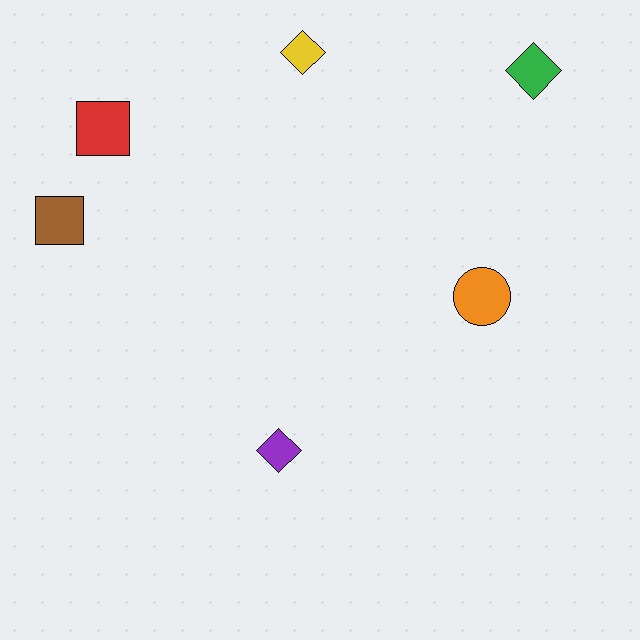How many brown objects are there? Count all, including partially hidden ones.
There is 1 brown object.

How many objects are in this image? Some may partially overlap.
There are 6 objects.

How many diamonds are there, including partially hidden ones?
There are 3 diamonds.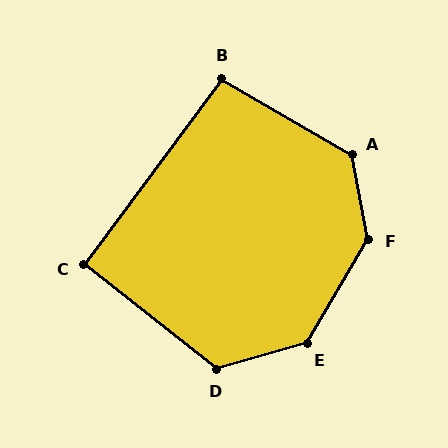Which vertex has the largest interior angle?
F, at approximately 138 degrees.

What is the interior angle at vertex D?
Approximately 125 degrees (obtuse).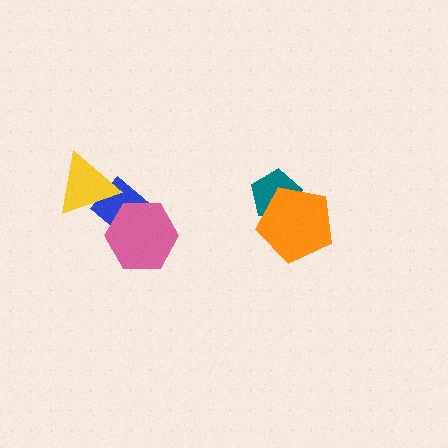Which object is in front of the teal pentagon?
The orange pentagon is in front of the teal pentagon.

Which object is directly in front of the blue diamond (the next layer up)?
The pink hexagon is directly in front of the blue diamond.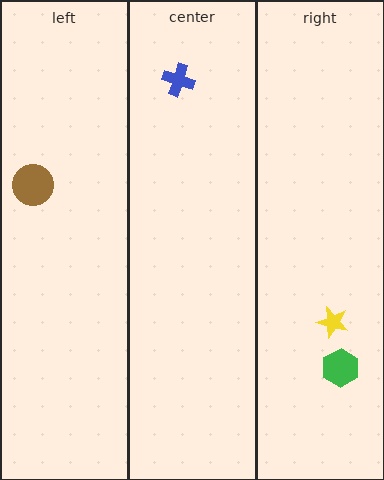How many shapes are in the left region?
1.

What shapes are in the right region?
The yellow star, the green hexagon.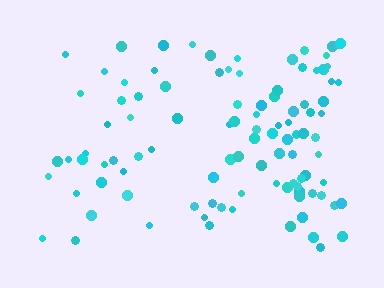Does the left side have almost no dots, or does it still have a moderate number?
Still a moderate number, just noticeably fewer than the right.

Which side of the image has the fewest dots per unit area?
The left.